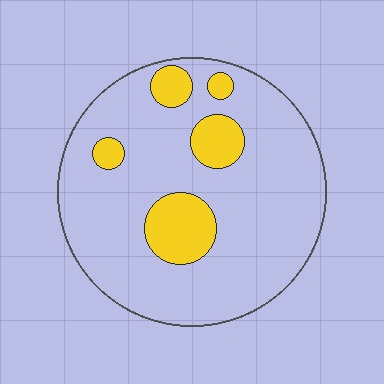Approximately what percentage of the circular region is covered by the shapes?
Approximately 15%.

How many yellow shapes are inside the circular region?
5.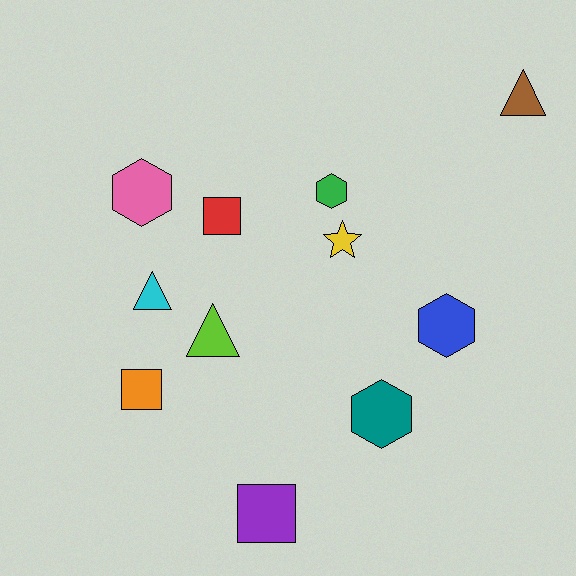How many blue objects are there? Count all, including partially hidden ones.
There is 1 blue object.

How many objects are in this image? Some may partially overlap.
There are 11 objects.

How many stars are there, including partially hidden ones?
There is 1 star.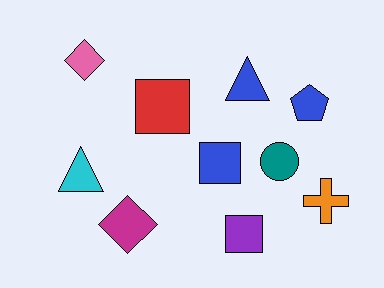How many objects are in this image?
There are 10 objects.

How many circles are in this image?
There is 1 circle.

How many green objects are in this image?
There are no green objects.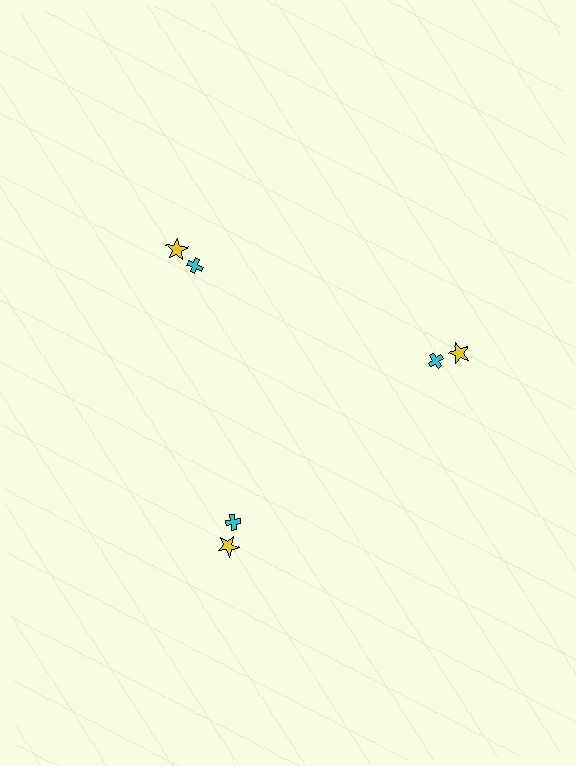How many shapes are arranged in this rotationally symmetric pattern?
There are 6 shapes, arranged in 3 groups of 2.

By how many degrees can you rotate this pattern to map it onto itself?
The pattern maps onto itself every 120 degrees of rotation.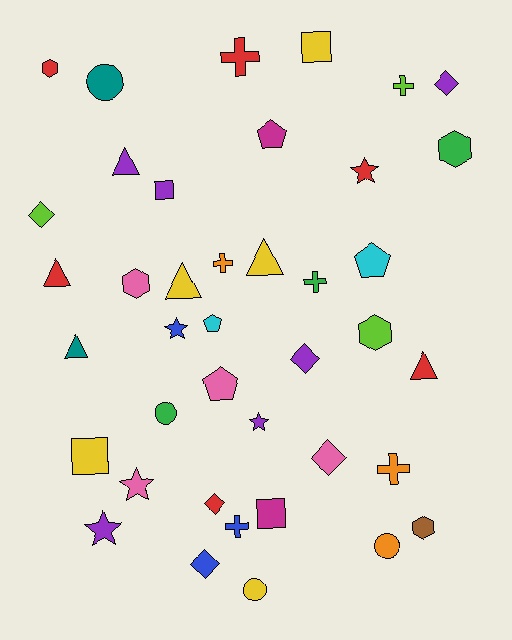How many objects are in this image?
There are 40 objects.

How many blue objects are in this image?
There are 3 blue objects.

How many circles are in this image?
There are 4 circles.